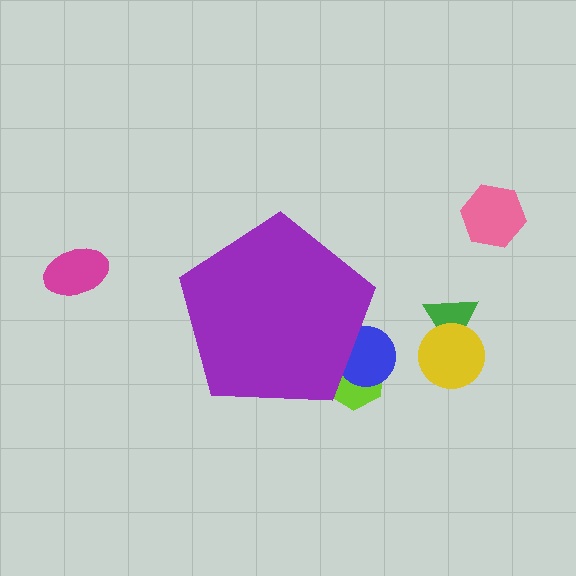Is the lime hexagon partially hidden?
Yes, the lime hexagon is partially hidden behind the purple pentagon.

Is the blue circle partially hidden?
Yes, the blue circle is partially hidden behind the purple pentagon.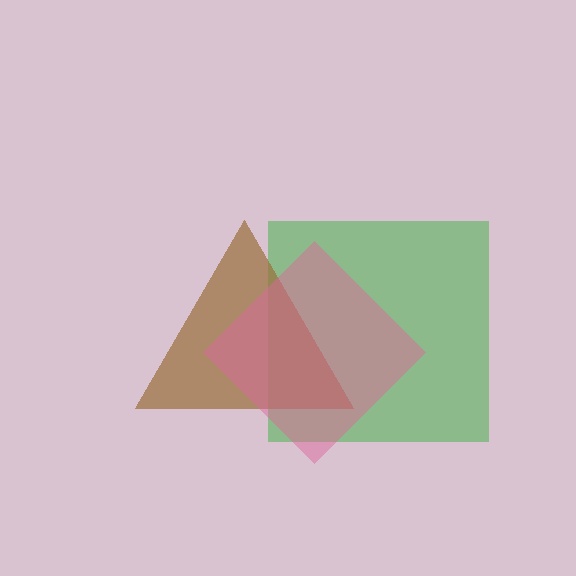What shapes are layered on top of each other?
The layered shapes are: a green square, a brown triangle, a pink diamond.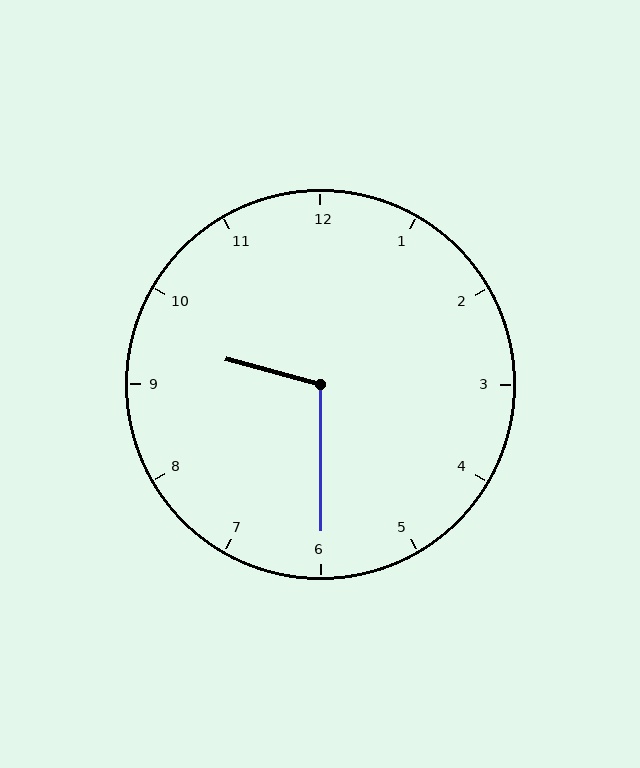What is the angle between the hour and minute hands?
Approximately 105 degrees.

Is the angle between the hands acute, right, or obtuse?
It is obtuse.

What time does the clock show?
9:30.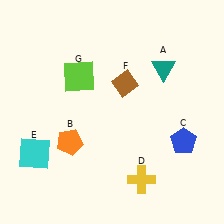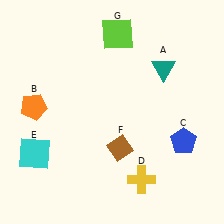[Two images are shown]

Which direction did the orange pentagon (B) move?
The orange pentagon (B) moved left.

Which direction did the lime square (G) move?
The lime square (G) moved up.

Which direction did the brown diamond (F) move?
The brown diamond (F) moved down.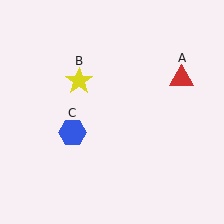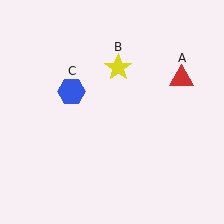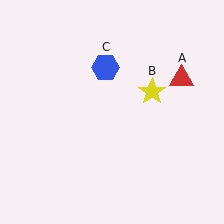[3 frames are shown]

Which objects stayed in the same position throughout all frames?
Red triangle (object A) remained stationary.